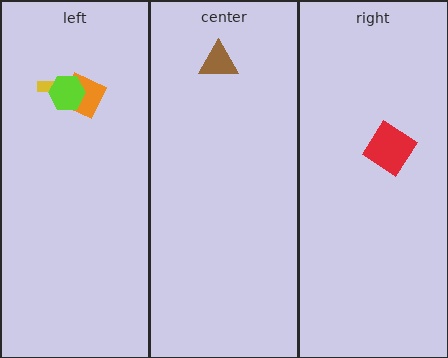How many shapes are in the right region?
1.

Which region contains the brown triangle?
The center region.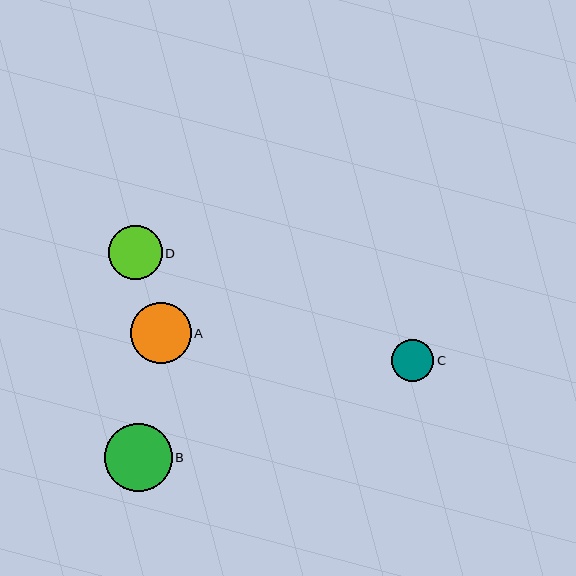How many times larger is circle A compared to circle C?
Circle A is approximately 1.4 times the size of circle C.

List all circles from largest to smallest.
From largest to smallest: B, A, D, C.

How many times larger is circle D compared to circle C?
Circle D is approximately 1.3 times the size of circle C.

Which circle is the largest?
Circle B is the largest with a size of approximately 68 pixels.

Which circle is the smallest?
Circle C is the smallest with a size of approximately 42 pixels.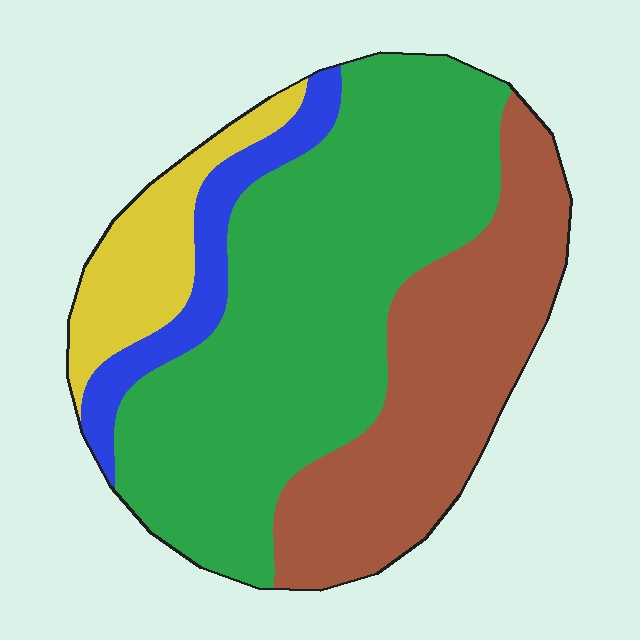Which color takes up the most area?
Green, at roughly 50%.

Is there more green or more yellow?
Green.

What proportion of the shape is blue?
Blue takes up about one tenth (1/10) of the shape.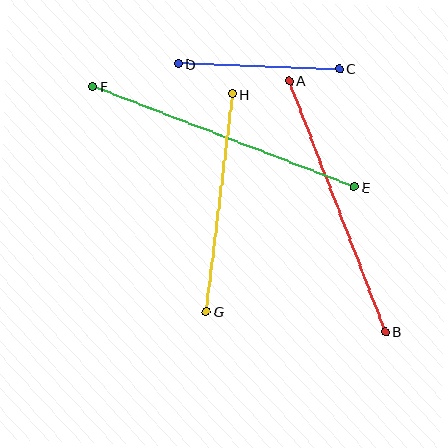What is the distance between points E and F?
The distance is approximately 280 pixels.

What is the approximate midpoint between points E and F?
The midpoint is at approximately (224, 137) pixels.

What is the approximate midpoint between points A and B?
The midpoint is at approximately (337, 206) pixels.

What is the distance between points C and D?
The distance is approximately 161 pixels.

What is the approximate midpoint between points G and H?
The midpoint is at approximately (219, 203) pixels.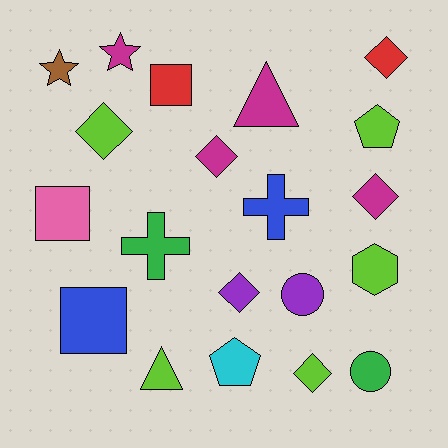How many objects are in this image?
There are 20 objects.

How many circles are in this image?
There are 2 circles.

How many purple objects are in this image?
There are 2 purple objects.